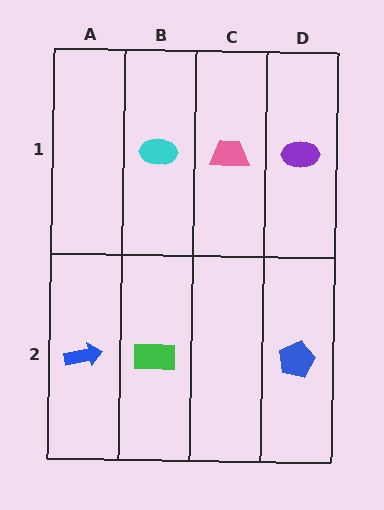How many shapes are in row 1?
3 shapes.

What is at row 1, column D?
A purple ellipse.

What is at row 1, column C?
A pink trapezoid.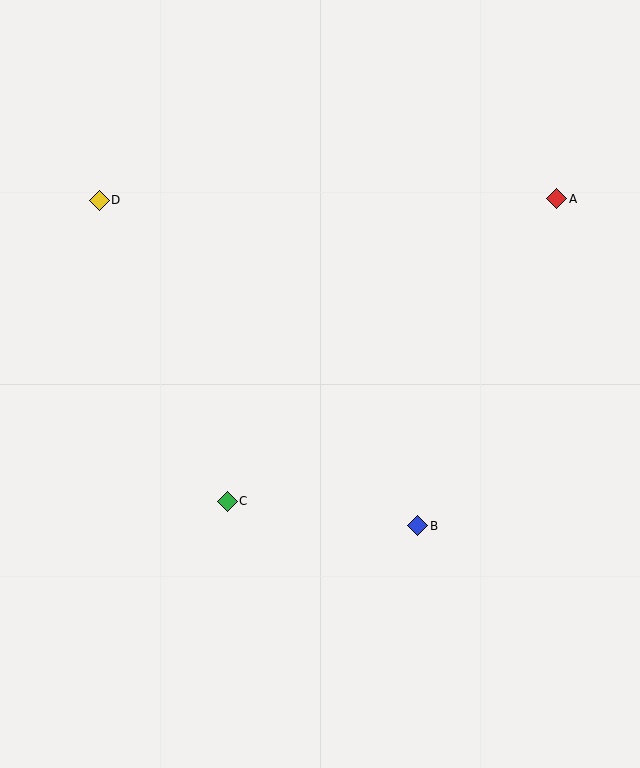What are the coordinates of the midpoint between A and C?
The midpoint between A and C is at (392, 350).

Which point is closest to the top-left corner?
Point D is closest to the top-left corner.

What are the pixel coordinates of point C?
Point C is at (227, 501).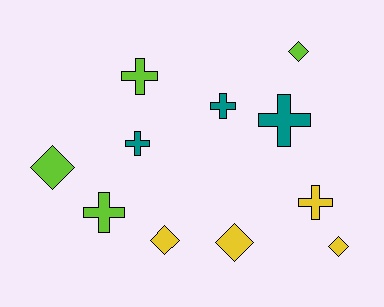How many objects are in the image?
There are 11 objects.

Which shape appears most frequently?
Cross, with 6 objects.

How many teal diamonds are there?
There are no teal diamonds.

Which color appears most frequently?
Lime, with 4 objects.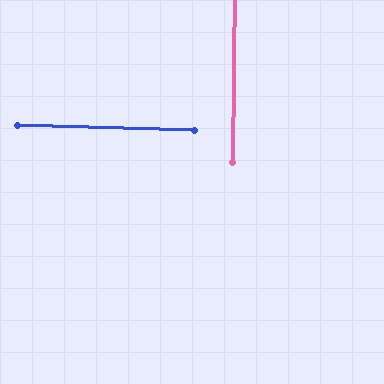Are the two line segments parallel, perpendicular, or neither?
Perpendicular — they meet at approximately 89°.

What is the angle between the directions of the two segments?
Approximately 89 degrees.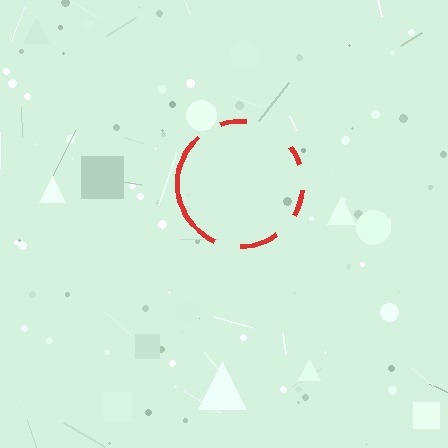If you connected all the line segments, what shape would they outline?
They would outline a circle.